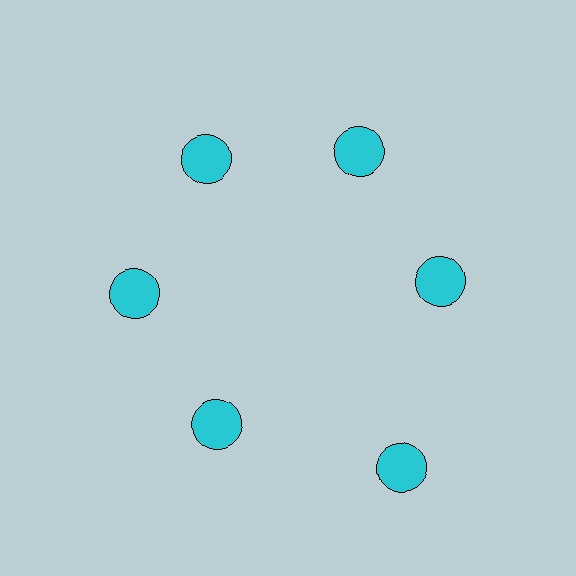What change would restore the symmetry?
The symmetry would be restored by moving it inward, back onto the ring so that all 6 circles sit at equal angles and equal distance from the center.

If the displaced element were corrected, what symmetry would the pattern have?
It would have 6-fold rotational symmetry — the pattern would map onto itself every 60 degrees.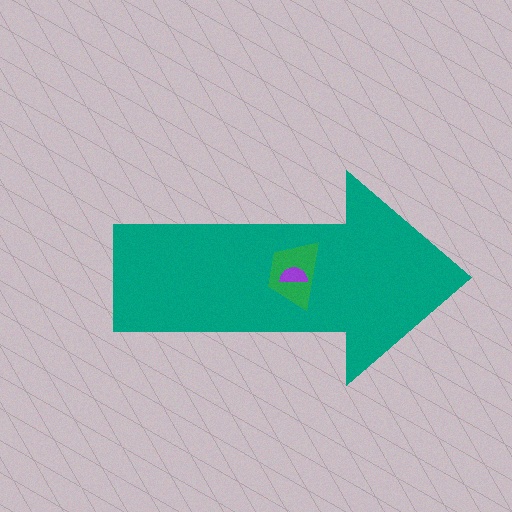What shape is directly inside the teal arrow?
The green trapezoid.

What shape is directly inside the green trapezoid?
The purple semicircle.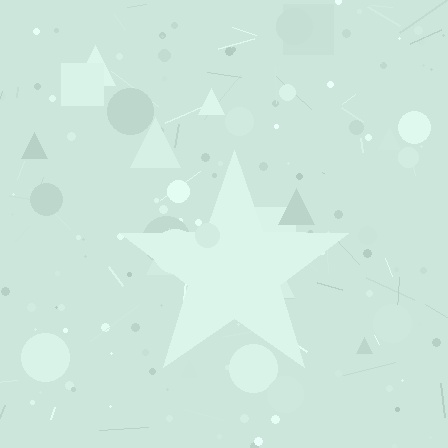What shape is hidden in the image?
A star is hidden in the image.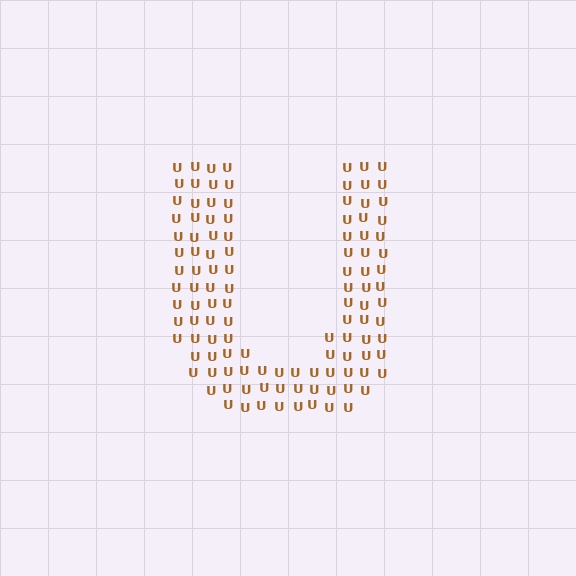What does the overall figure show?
The overall figure shows the letter U.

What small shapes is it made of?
It is made of small letter U's.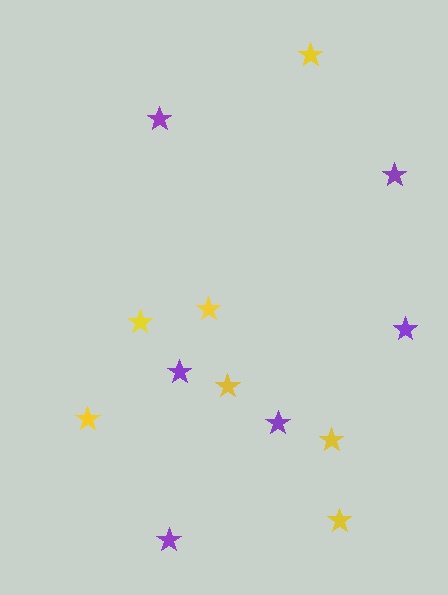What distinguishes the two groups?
There are 2 groups: one group of yellow stars (7) and one group of purple stars (6).